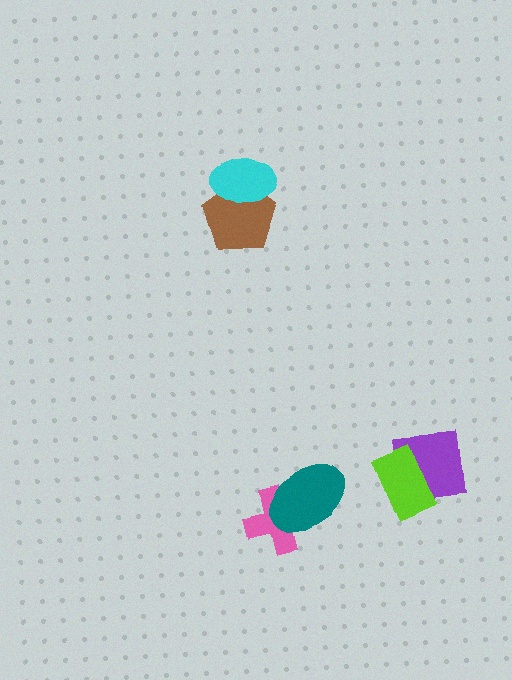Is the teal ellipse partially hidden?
No, no other shape covers it.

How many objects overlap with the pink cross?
1 object overlaps with the pink cross.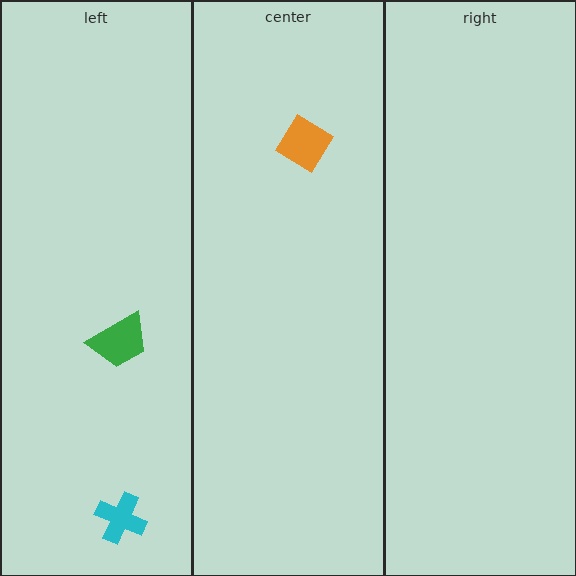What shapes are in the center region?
The orange diamond.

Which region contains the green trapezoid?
The left region.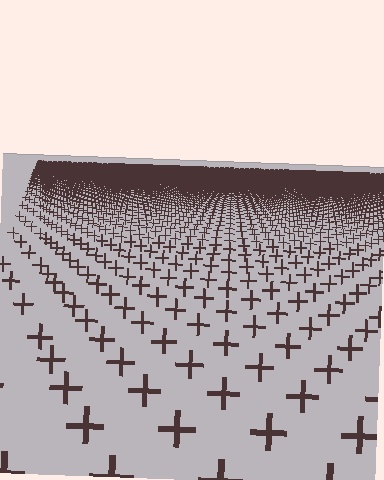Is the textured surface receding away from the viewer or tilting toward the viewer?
The surface is receding away from the viewer. Texture elements get smaller and denser toward the top.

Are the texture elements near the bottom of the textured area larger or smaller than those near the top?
Larger. Near the bottom, elements are closer to the viewer and appear at a bigger on-screen size.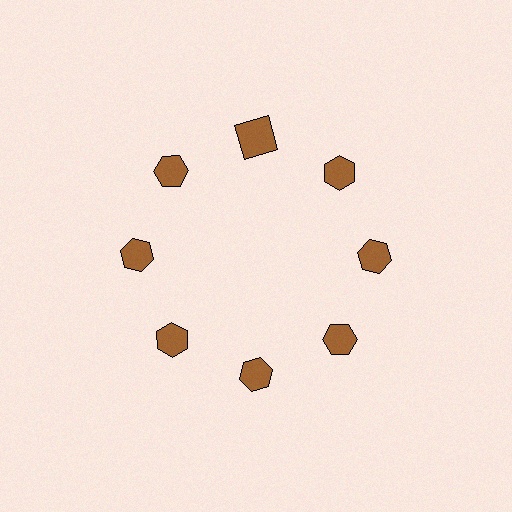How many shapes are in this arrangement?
There are 8 shapes arranged in a ring pattern.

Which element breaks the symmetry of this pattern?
The brown square at roughly the 12 o'clock position breaks the symmetry. All other shapes are brown hexagons.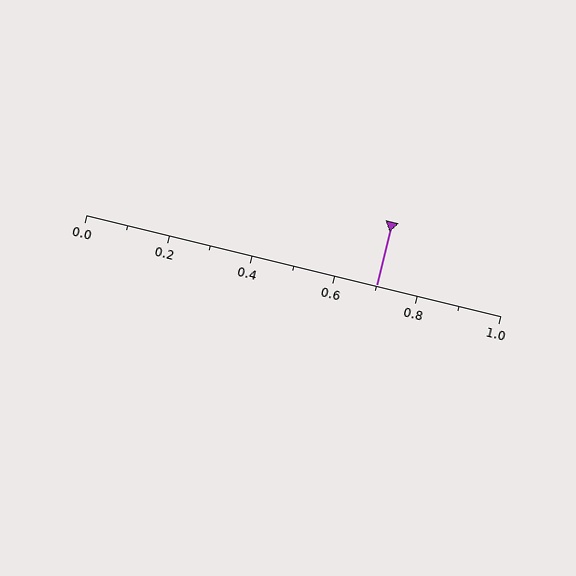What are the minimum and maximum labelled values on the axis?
The axis runs from 0.0 to 1.0.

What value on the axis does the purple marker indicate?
The marker indicates approximately 0.7.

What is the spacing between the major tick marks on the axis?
The major ticks are spaced 0.2 apart.